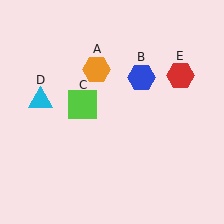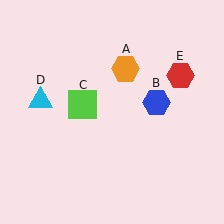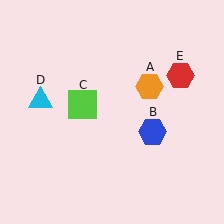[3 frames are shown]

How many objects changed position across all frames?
2 objects changed position: orange hexagon (object A), blue hexagon (object B).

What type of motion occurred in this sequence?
The orange hexagon (object A), blue hexagon (object B) rotated clockwise around the center of the scene.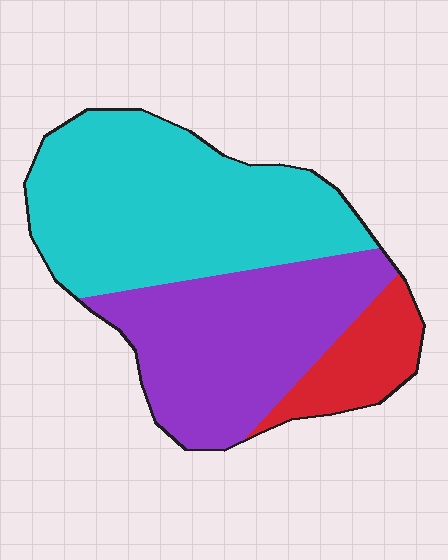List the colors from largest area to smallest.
From largest to smallest: cyan, purple, red.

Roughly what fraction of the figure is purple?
Purple takes up about three eighths (3/8) of the figure.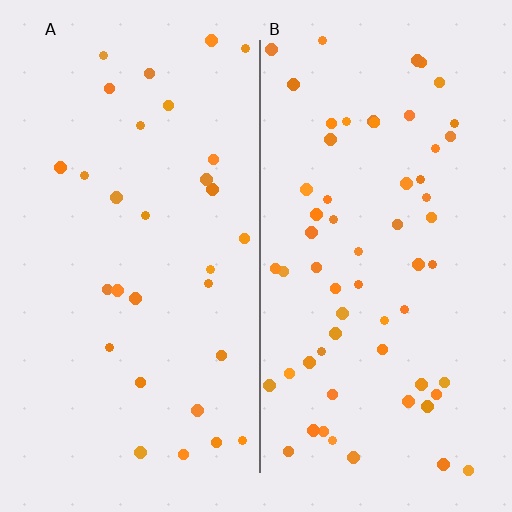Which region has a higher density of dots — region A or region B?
B (the right).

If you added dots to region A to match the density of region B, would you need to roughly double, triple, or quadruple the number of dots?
Approximately double.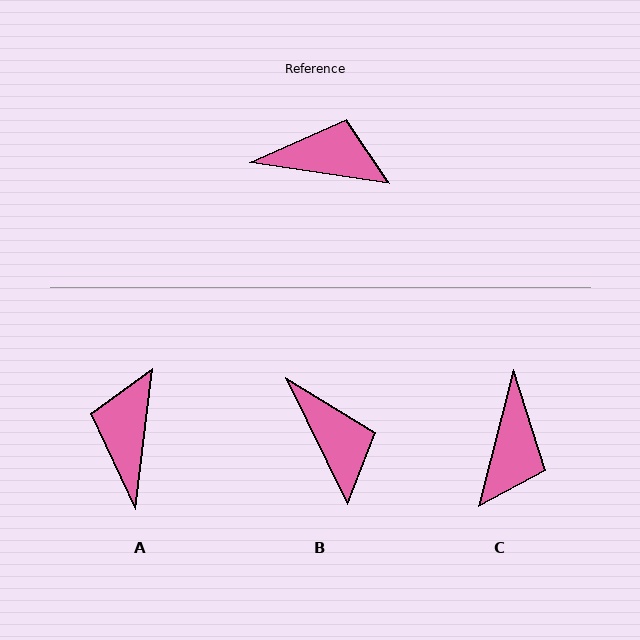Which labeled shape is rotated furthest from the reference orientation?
C, about 96 degrees away.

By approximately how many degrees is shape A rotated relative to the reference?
Approximately 92 degrees counter-clockwise.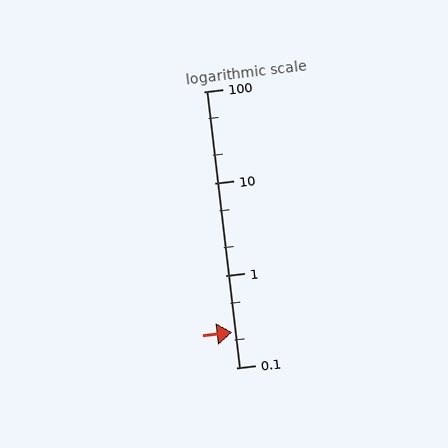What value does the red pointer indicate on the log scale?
The pointer indicates approximately 0.24.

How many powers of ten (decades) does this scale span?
The scale spans 3 decades, from 0.1 to 100.